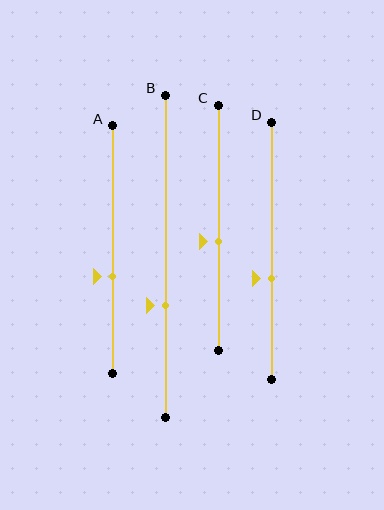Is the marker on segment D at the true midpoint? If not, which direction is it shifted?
No, the marker on segment D is shifted downward by about 11% of the segment length.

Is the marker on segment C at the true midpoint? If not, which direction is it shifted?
No, the marker on segment C is shifted downward by about 6% of the segment length.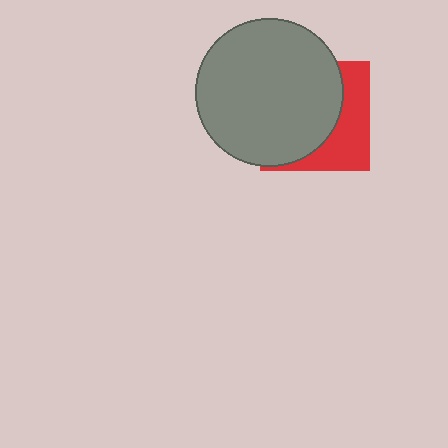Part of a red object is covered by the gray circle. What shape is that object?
It is a square.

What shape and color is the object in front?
The object in front is a gray circle.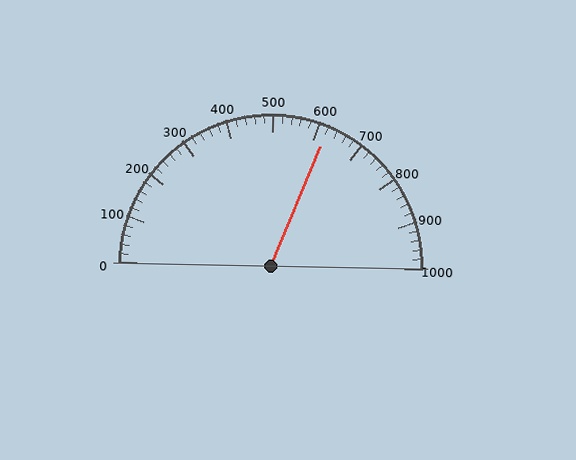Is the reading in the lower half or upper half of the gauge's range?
The reading is in the upper half of the range (0 to 1000).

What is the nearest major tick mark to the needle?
The nearest major tick mark is 600.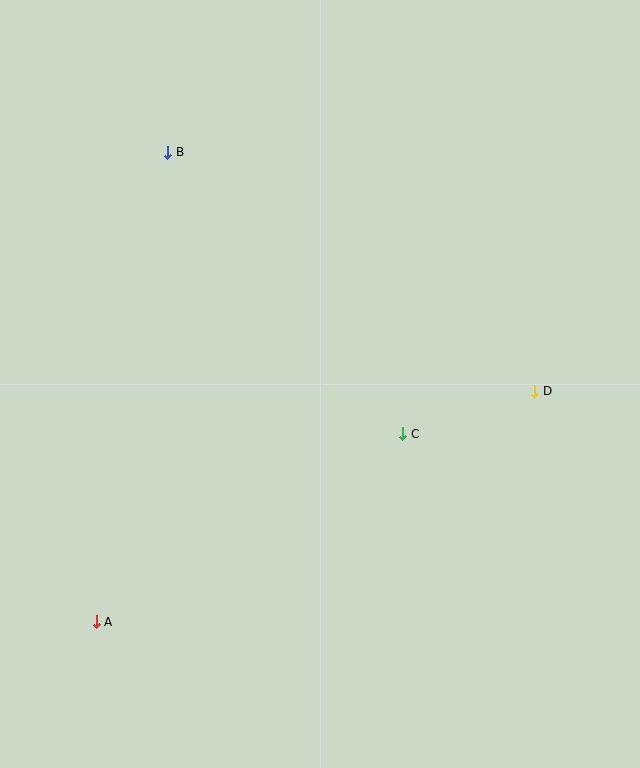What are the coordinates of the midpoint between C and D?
The midpoint between C and D is at (469, 413).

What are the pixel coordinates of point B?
Point B is at (168, 152).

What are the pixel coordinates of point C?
Point C is at (403, 434).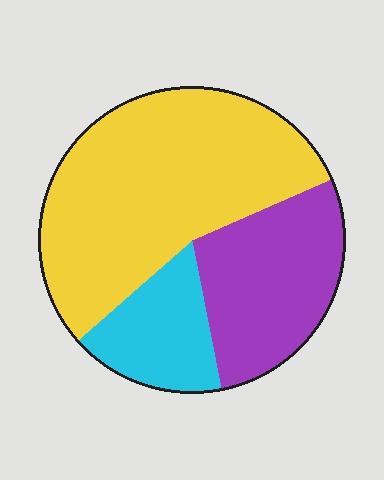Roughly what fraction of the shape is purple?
Purple covers about 30% of the shape.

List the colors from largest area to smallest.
From largest to smallest: yellow, purple, cyan.